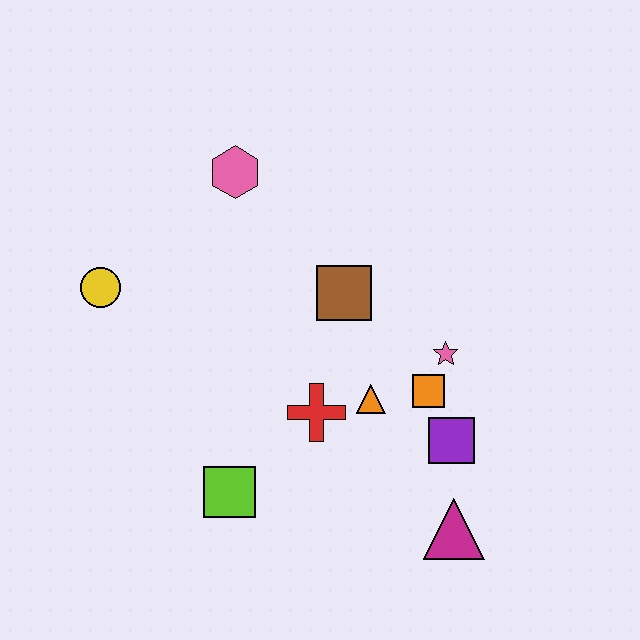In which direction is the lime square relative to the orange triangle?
The lime square is to the left of the orange triangle.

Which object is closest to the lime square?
The red cross is closest to the lime square.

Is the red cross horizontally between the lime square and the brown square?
Yes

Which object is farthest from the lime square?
The pink hexagon is farthest from the lime square.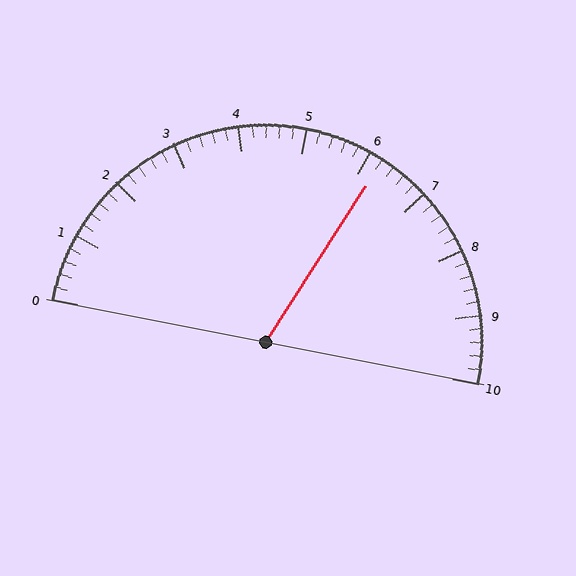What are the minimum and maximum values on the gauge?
The gauge ranges from 0 to 10.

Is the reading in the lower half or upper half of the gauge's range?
The reading is in the upper half of the range (0 to 10).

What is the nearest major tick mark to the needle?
The nearest major tick mark is 6.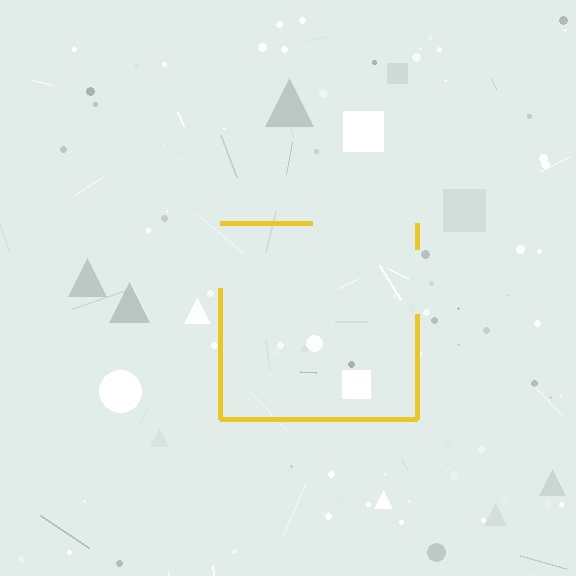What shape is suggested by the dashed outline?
The dashed outline suggests a square.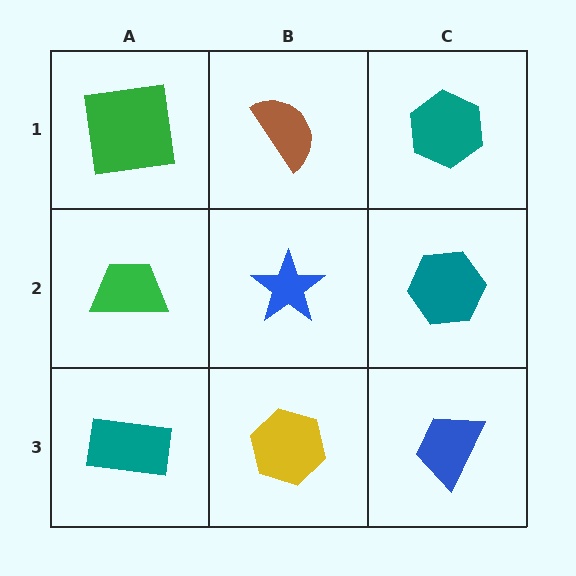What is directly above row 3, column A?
A green trapezoid.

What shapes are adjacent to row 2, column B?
A brown semicircle (row 1, column B), a yellow hexagon (row 3, column B), a green trapezoid (row 2, column A), a teal hexagon (row 2, column C).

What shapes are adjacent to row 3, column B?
A blue star (row 2, column B), a teal rectangle (row 3, column A), a blue trapezoid (row 3, column C).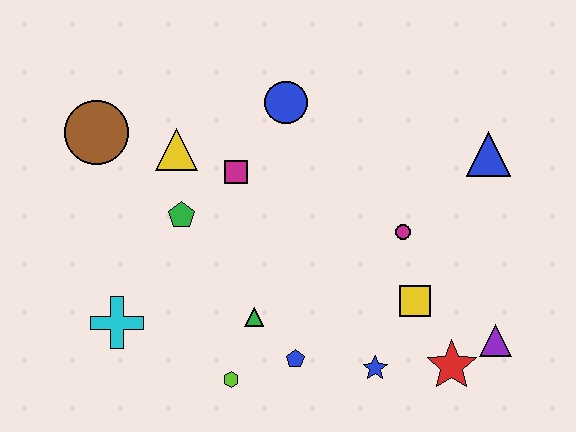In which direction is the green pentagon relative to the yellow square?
The green pentagon is to the left of the yellow square.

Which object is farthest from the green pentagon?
The purple triangle is farthest from the green pentagon.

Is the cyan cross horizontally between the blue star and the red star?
No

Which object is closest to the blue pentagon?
The green triangle is closest to the blue pentagon.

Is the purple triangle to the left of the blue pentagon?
No